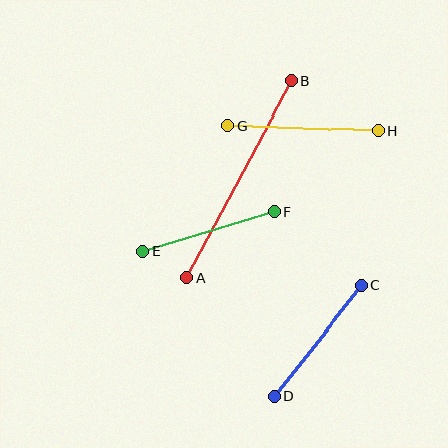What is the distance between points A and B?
The distance is approximately 223 pixels.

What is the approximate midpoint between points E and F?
The midpoint is at approximately (209, 231) pixels.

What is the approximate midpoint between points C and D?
The midpoint is at approximately (318, 341) pixels.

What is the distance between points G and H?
The distance is approximately 150 pixels.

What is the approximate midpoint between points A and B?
The midpoint is at approximately (239, 179) pixels.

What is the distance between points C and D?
The distance is approximately 141 pixels.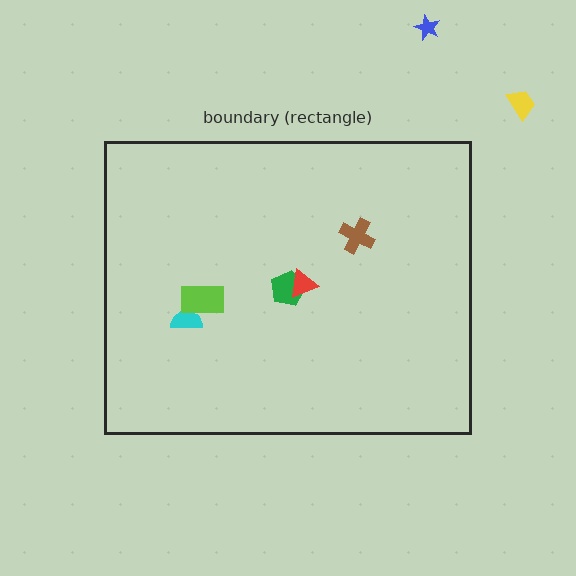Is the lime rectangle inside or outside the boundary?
Inside.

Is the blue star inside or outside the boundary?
Outside.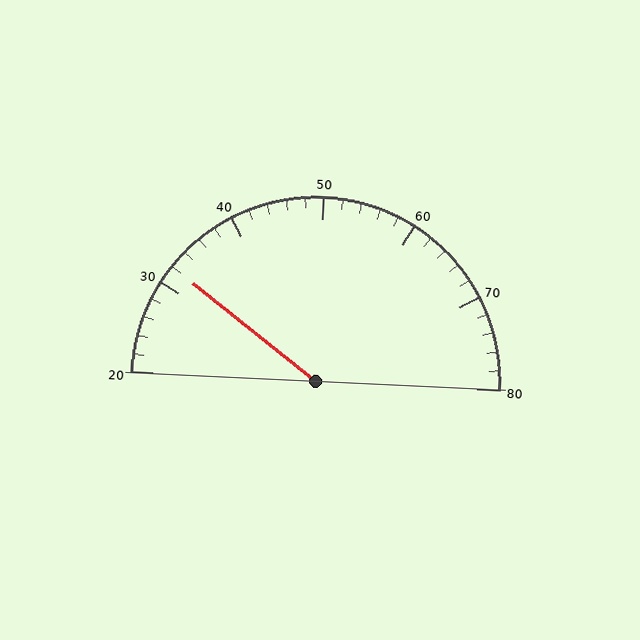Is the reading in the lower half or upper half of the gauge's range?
The reading is in the lower half of the range (20 to 80).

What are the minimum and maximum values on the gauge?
The gauge ranges from 20 to 80.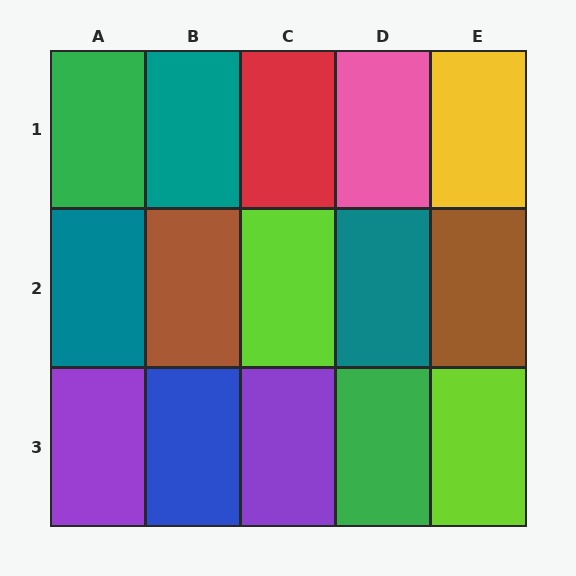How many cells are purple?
2 cells are purple.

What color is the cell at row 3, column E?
Lime.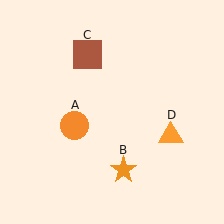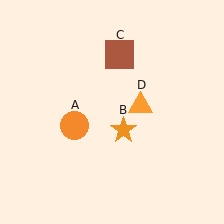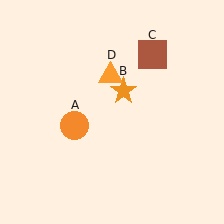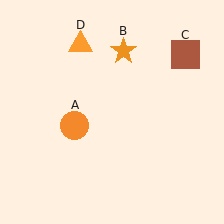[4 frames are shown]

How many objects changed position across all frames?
3 objects changed position: orange star (object B), brown square (object C), orange triangle (object D).